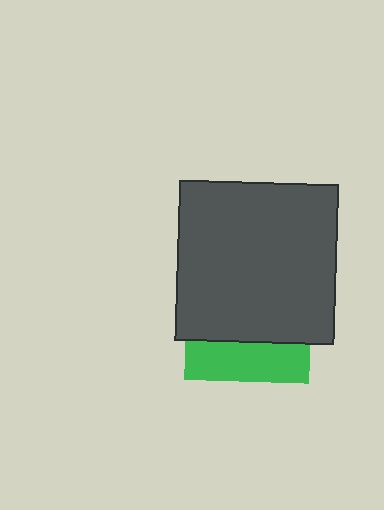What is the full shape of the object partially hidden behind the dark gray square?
The partially hidden object is a green square.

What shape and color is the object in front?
The object in front is a dark gray square.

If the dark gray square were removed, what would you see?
You would see the complete green square.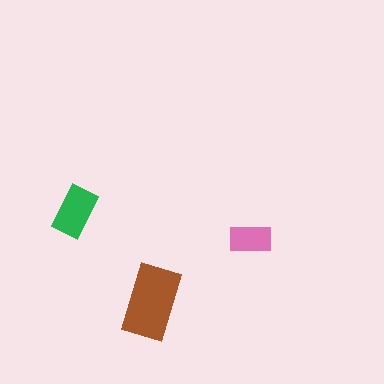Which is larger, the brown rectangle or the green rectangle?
The brown one.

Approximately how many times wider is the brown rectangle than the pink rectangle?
About 2 times wider.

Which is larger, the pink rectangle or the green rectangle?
The green one.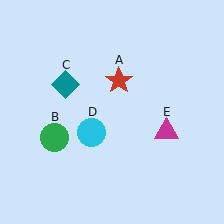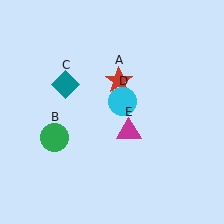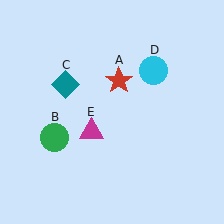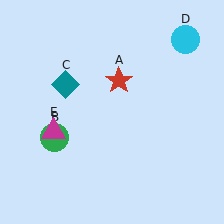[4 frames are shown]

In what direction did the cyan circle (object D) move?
The cyan circle (object D) moved up and to the right.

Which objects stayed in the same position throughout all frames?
Red star (object A) and green circle (object B) and teal diamond (object C) remained stationary.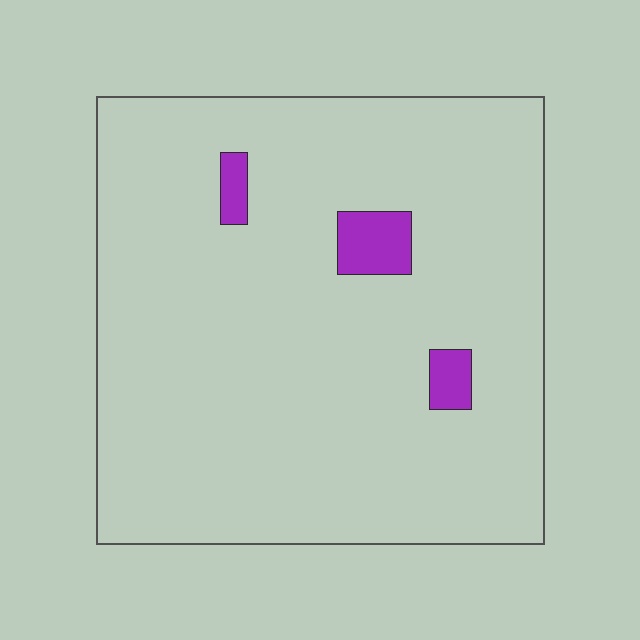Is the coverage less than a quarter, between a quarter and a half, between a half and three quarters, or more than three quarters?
Less than a quarter.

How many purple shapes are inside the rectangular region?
3.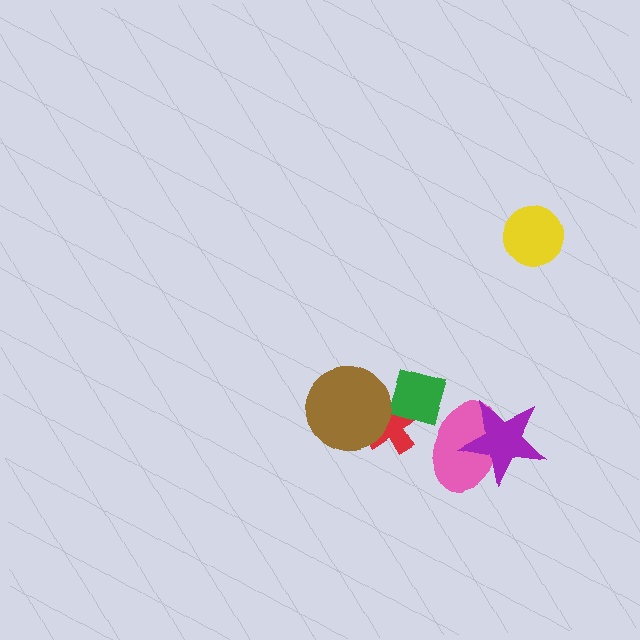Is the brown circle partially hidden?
No, no other shape covers it.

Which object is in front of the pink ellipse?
The purple star is in front of the pink ellipse.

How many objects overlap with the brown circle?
1 object overlaps with the brown circle.